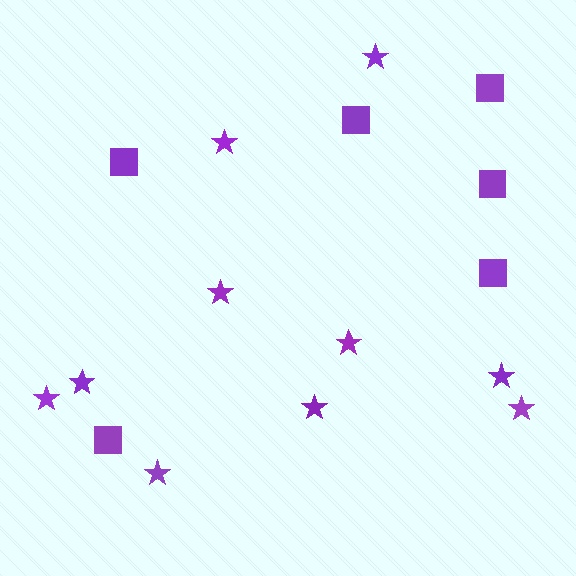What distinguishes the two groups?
There are 2 groups: one group of squares (6) and one group of stars (10).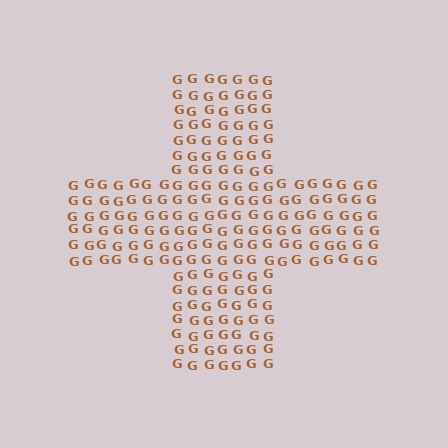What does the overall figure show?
The overall figure shows a cross.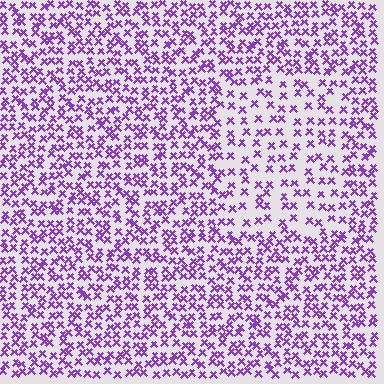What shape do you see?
I see a rectangle.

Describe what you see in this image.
The image contains small purple elements arranged at two different densities. A rectangle-shaped region is visible where the elements are less densely packed than the surrounding area.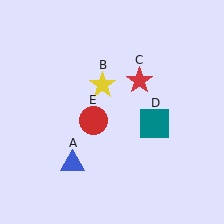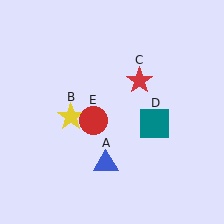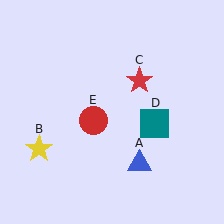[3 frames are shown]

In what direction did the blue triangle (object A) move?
The blue triangle (object A) moved right.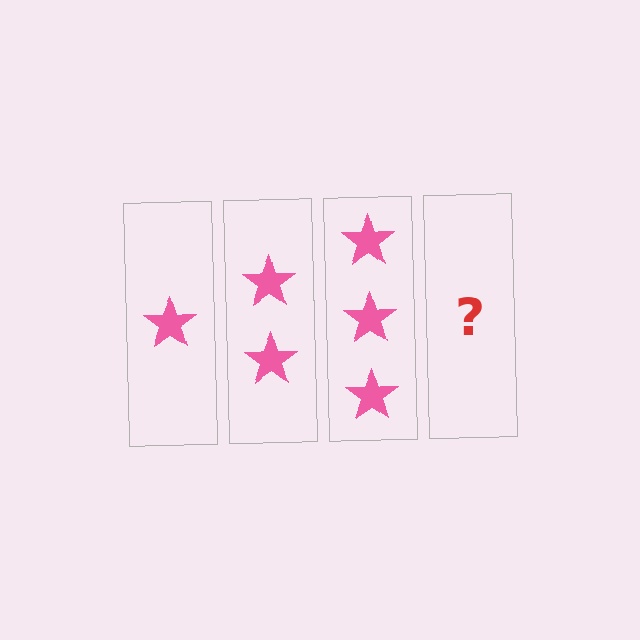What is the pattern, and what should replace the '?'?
The pattern is that each step adds one more star. The '?' should be 4 stars.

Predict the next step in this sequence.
The next step is 4 stars.